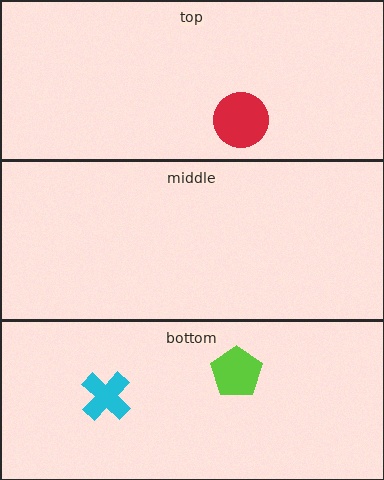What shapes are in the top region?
The red circle.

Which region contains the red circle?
The top region.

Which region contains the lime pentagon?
The bottom region.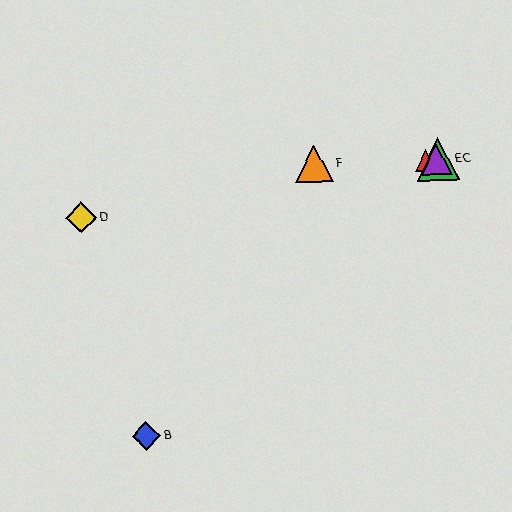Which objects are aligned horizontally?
Objects A, C, E, F are aligned horizontally.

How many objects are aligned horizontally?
4 objects (A, C, E, F) are aligned horizontally.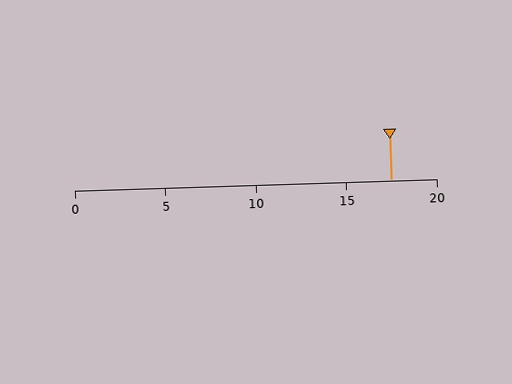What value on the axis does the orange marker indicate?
The marker indicates approximately 17.5.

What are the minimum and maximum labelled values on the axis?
The axis runs from 0 to 20.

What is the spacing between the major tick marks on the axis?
The major ticks are spaced 5 apart.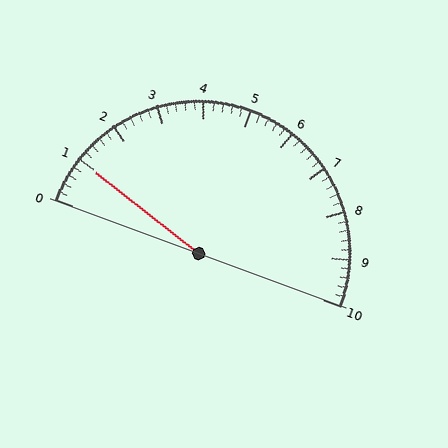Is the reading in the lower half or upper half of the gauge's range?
The reading is in the lower half of the range (0 to 10).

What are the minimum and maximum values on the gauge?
The gauge ranges from 0 to 10.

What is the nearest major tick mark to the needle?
The nearest major tick mark is 1.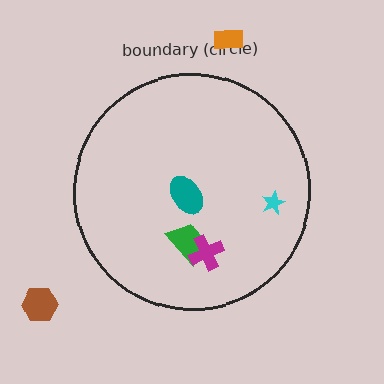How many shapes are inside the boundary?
4 inside, 2 outside.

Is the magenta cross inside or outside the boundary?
Inside.